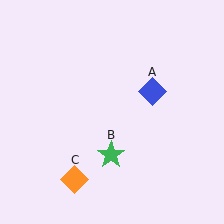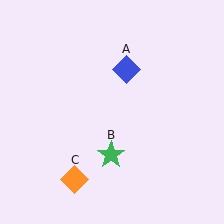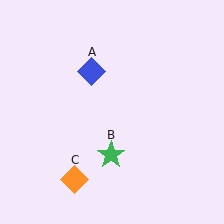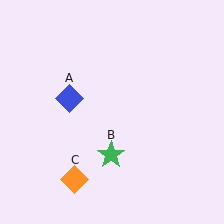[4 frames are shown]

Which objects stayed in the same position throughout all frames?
Green star (object B) and orange diamond (object C) remained stationary.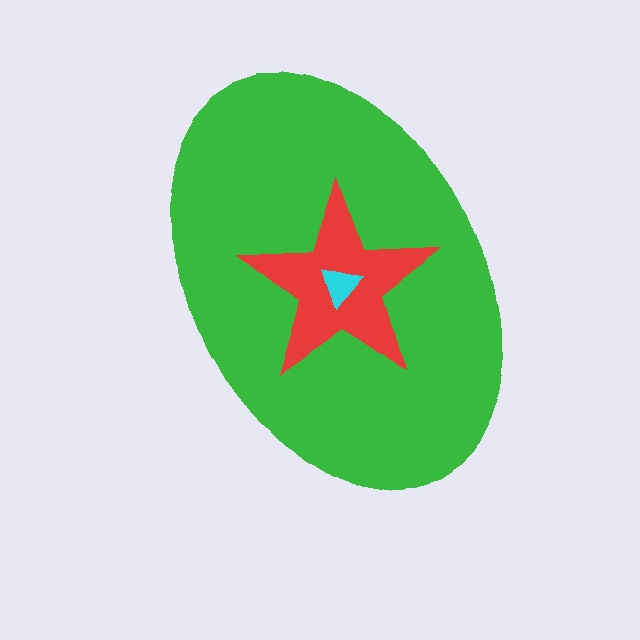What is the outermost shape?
The green ellipse.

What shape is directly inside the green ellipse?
The red star.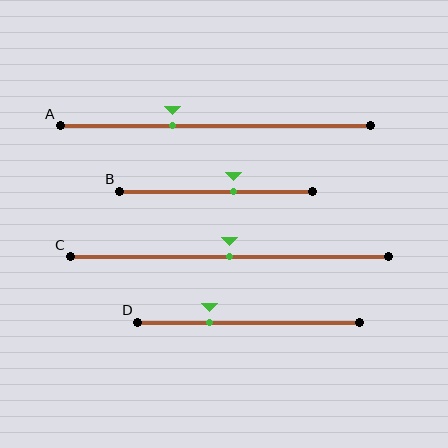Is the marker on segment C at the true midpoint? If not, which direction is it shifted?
Yes, the marker on segment C is at the true midpoint.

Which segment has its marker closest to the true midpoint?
Segment C has its marker closest to the true midpoint.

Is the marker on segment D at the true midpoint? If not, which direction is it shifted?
No, the marker on segment D is shifted to the left by about 18% of the segment length.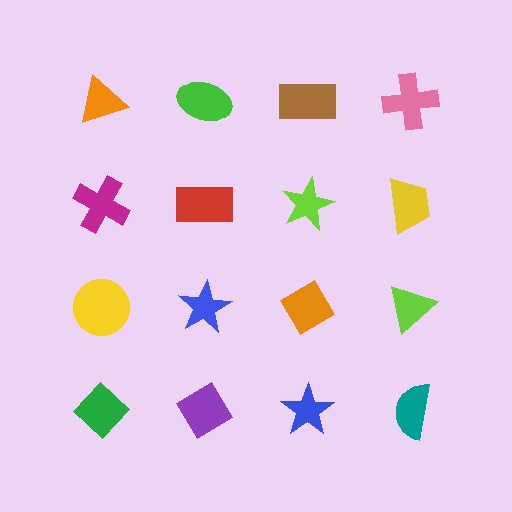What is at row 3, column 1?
A yellow circle.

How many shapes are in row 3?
4 shapes.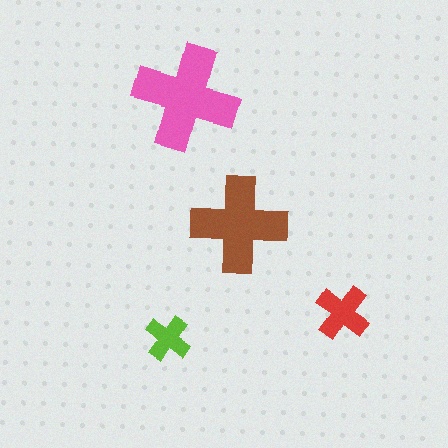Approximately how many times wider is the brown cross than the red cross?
About 1.5 times wider.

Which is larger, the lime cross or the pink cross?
The pink one.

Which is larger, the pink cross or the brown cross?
The pink one.